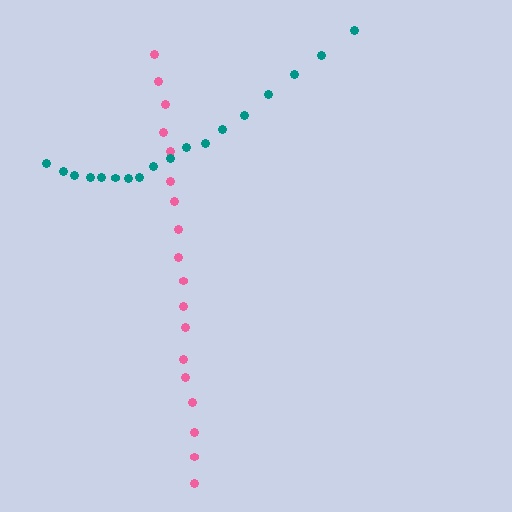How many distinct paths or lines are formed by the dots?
There are 2 distinct paths.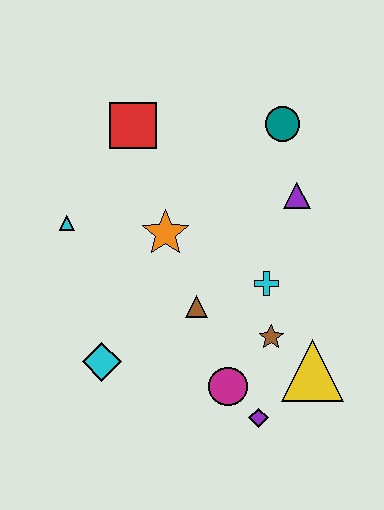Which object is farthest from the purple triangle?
The cyan diamond is farthest from the purple triangle.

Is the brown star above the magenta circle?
Yes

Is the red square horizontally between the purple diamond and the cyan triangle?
Yes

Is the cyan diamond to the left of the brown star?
Yes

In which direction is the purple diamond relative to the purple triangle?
The purple diamond is below the purple triangle.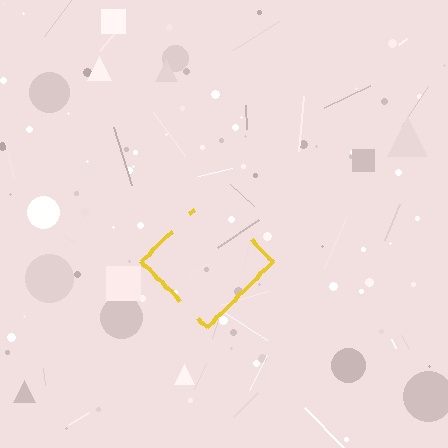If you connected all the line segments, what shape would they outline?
They would outline a diamond.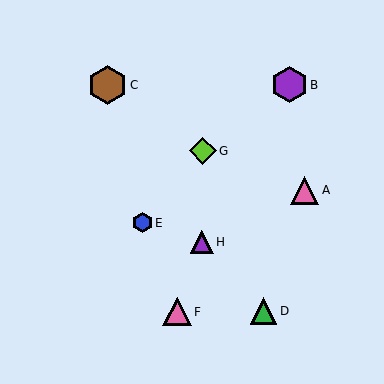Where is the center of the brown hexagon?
The center of the brown hexagon is at (107, 85).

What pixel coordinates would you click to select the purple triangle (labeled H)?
Click at (202, 242) to select the purple triangle H.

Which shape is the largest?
The brown hexagon (labeled C) is the largest.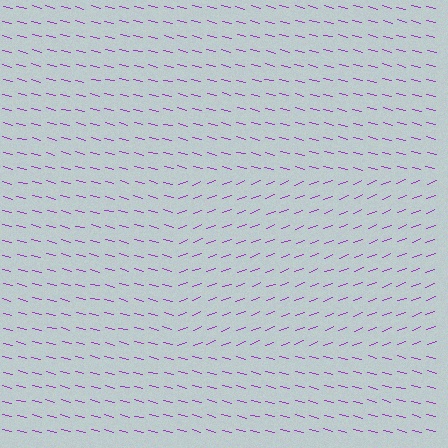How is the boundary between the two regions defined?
The boundary is defined purely by a change in line orientation (approximately 35 degrees difference). All lines are the same color and thickness.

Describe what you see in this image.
The image is filled with small purple line segments. A rectangle region in the image has lines oriented differently from the surrounding lines, creating a visible texture boundary.